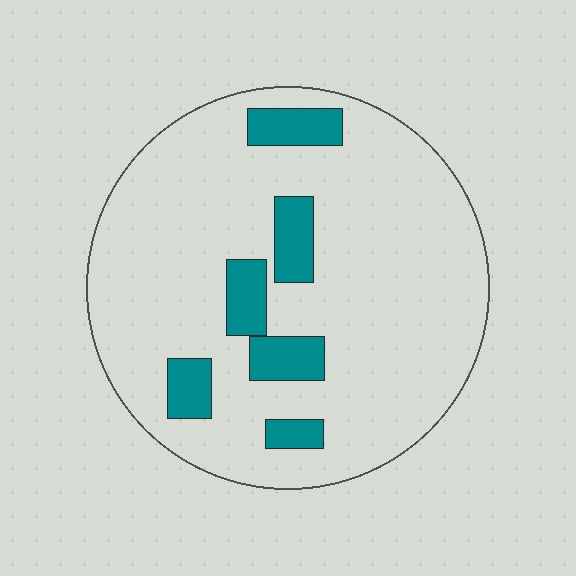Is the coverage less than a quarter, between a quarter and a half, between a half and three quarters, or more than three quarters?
Less than a quarter.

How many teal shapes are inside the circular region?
6.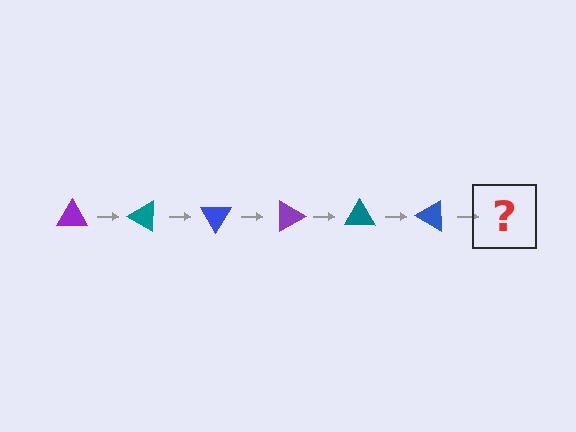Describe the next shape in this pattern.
It should be a purple triangle, rotated 180 degrees from the start.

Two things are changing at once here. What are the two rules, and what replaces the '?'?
The two rules are that it rotates 30 degrees each step and the color cycles through purple, teal, and blue. The '?' should be a purple triangle, rotated 180 degrees from the start.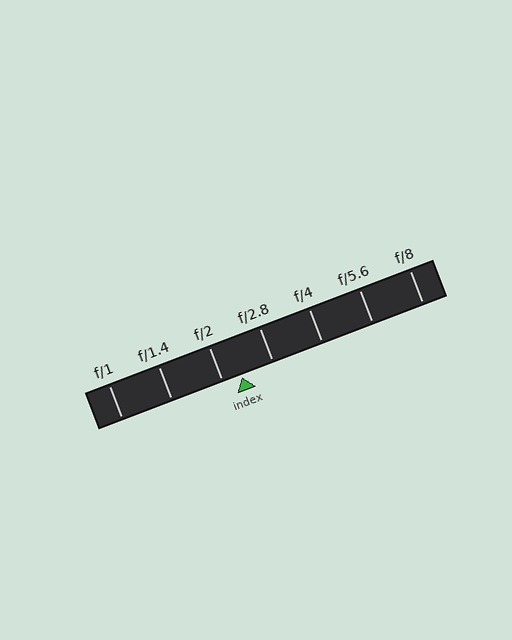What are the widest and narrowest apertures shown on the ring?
The widest aperture shown is f/1 and the narrowest is f/8.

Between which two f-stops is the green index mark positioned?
The index mark is between f/2 and f/2.8.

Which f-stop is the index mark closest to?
The index mark is closest to f/2.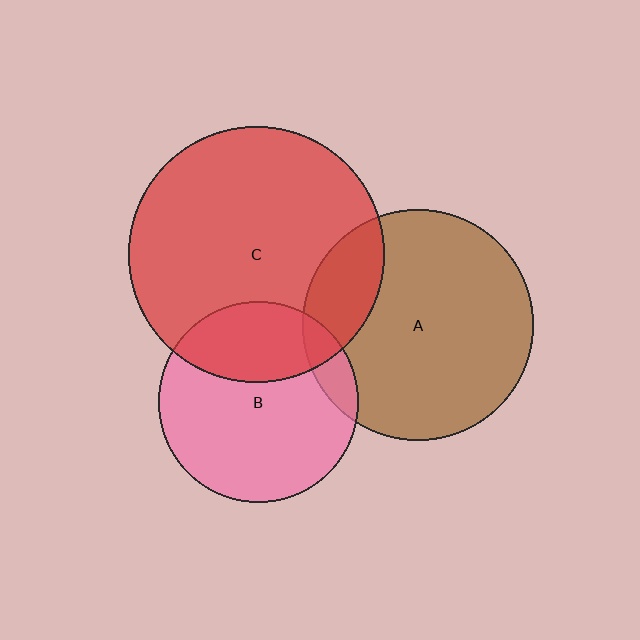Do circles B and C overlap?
Yes.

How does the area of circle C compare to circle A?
Approximately 1.2 times.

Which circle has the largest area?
Circle C (red).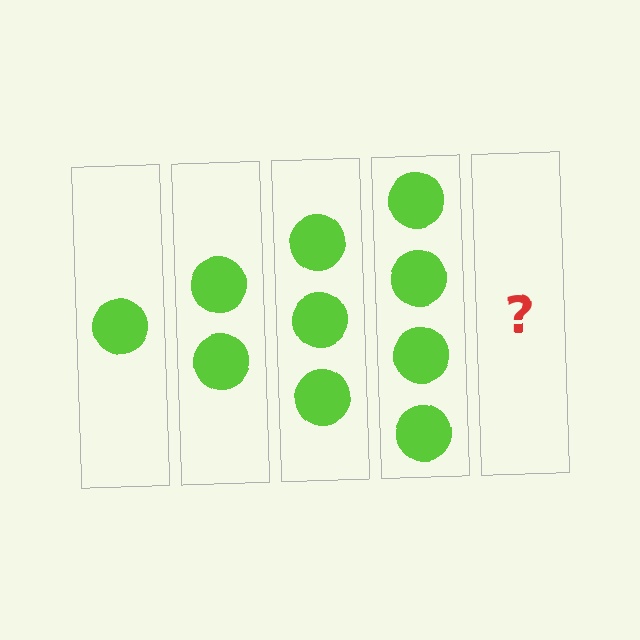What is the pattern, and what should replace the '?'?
The pattern is that each step adds one more circle. The '?' should be 5 circles.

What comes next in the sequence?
The next element should be 5 circles.